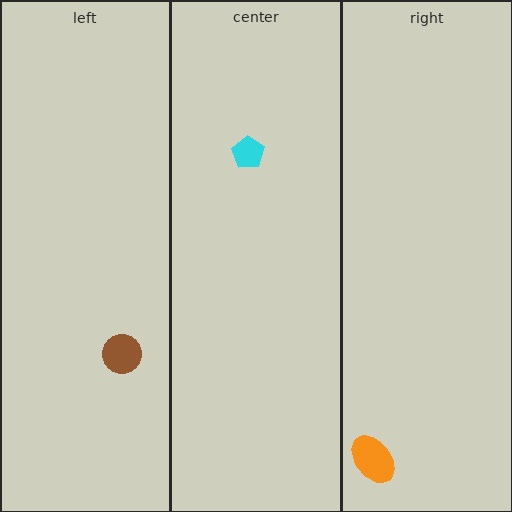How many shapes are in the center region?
1.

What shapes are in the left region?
The brown circle.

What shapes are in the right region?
The orange ellipse.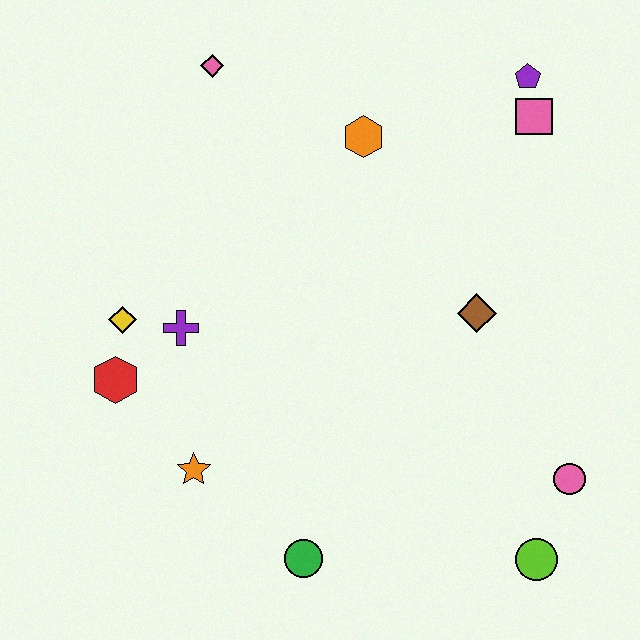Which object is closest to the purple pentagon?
The pink square is closest to the purple pentagon.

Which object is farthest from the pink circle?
The pink diamond is farthest from the pink circle.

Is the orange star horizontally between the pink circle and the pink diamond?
No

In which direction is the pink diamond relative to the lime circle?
The pink diamond is above the lime circle.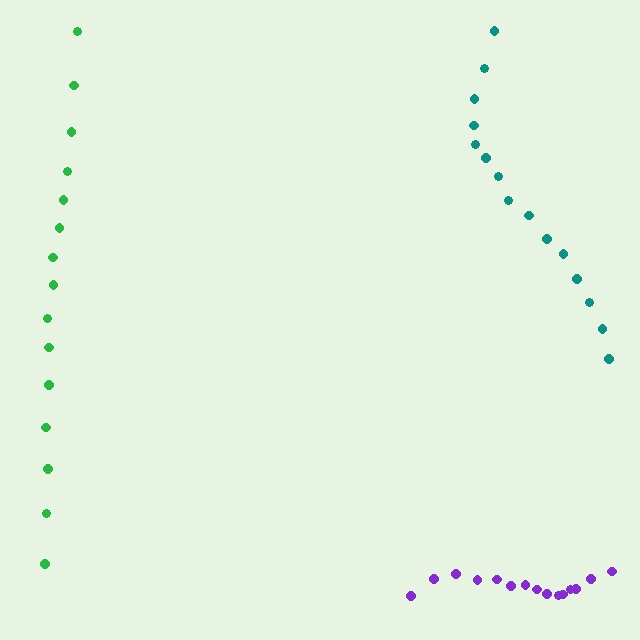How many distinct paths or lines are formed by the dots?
There are 3 distinct paths.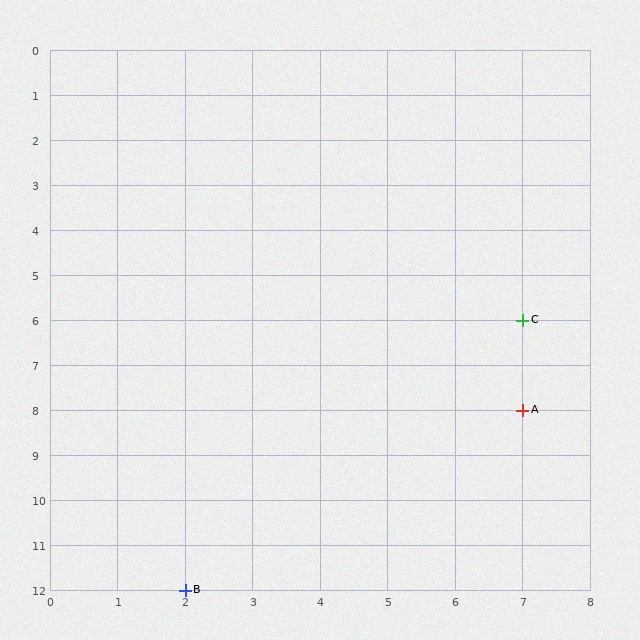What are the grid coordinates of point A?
Point A is at grid coordinates (7, 8).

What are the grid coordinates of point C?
Point C is at grid coordinates (7, 6).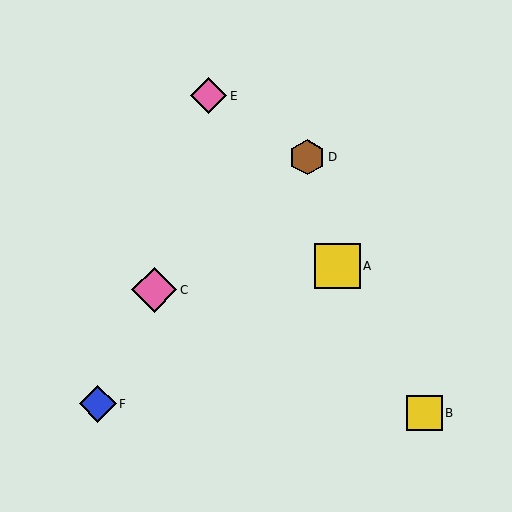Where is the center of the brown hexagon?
The center of the brown hexagon is at (307, 157).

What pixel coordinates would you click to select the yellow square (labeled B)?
Click at (424, 413) to select the yellow square B.